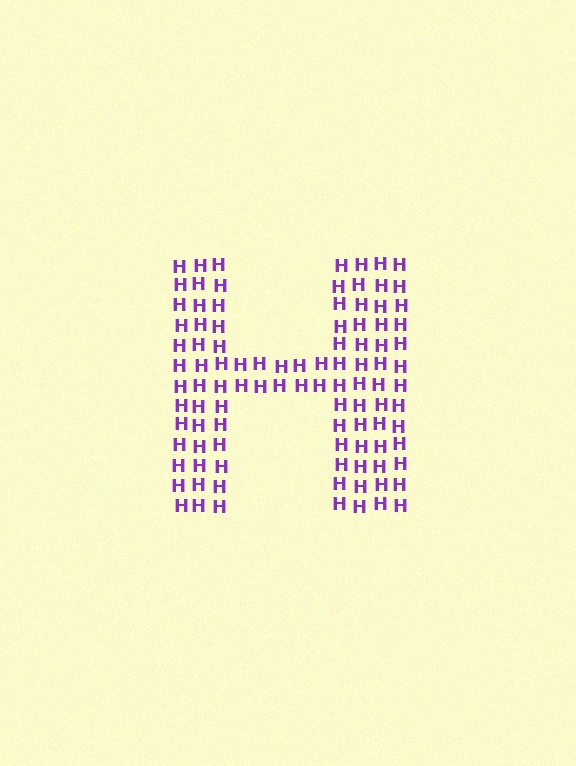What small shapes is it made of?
It is made of small letter H's.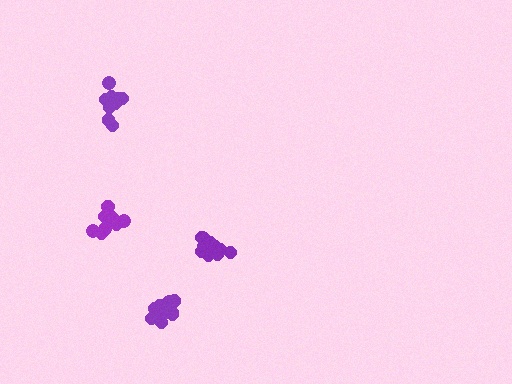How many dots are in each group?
Group 1: 11 dots, Group 2: 11 dots, Group 3: 14 dots, Group 4: 10 dots (46 total).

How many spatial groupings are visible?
There are 4 spatial groupings.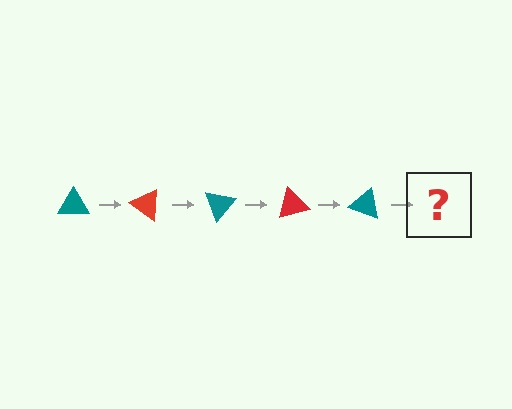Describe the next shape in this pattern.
It should be a red triangle, rotated 175 degrees from the start.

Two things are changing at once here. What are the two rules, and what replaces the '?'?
The two rules are that it rotates 35 degrees each step and the color cycles through teal and red. The '?' should be a red triangle, rotated 175 degrees from the start.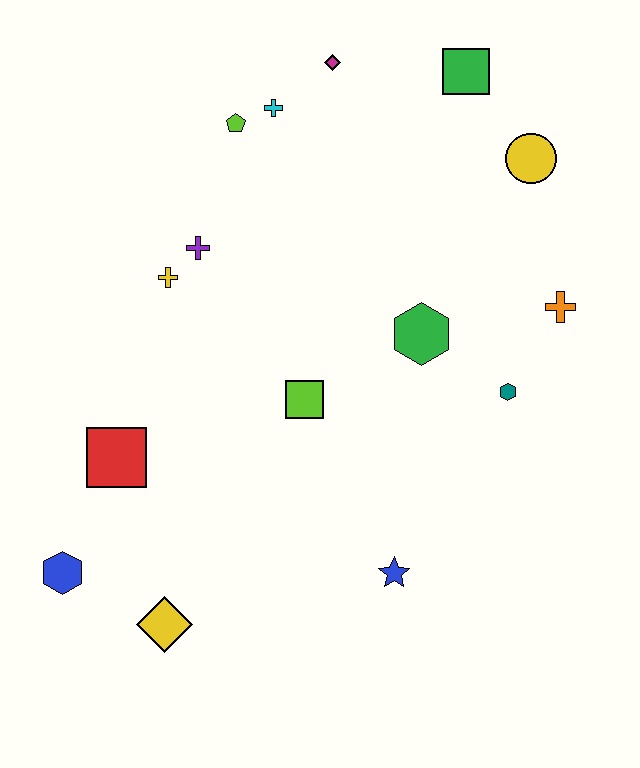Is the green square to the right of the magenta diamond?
Yes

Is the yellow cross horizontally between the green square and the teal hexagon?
No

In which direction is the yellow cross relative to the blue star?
The yellow cross is above the blue star.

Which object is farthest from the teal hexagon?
The blue hexagon is farthest from the teal hexagon.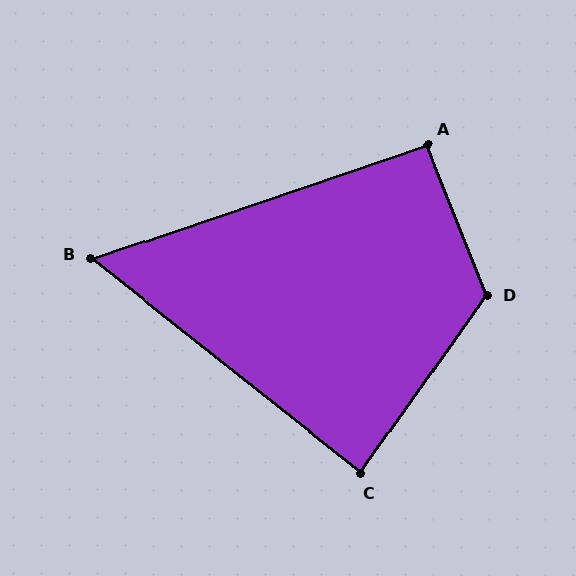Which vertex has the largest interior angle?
D, at approximately 123 degrees.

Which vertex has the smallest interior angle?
B, at approximately 57 degrees.